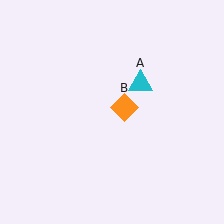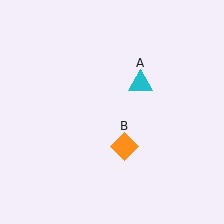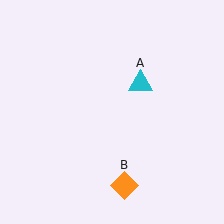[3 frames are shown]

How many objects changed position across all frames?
1 object changed position: orange diamond (object B).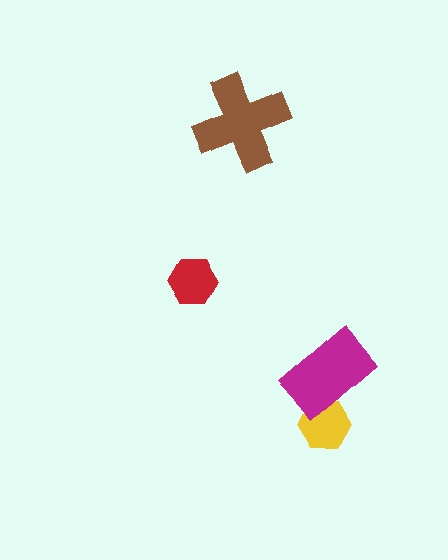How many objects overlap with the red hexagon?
0 objects overlap with the red hexagon.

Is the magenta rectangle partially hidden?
No, no other shape covers it.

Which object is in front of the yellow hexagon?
The magenta rectangle is in front of the yellow hexagon.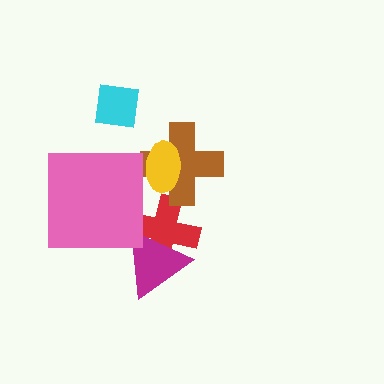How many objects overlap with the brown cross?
2 objects overlap with the brown cross.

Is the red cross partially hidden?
Yes, it is partially covered by another shape.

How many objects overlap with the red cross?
2 objects overlap with the red cross.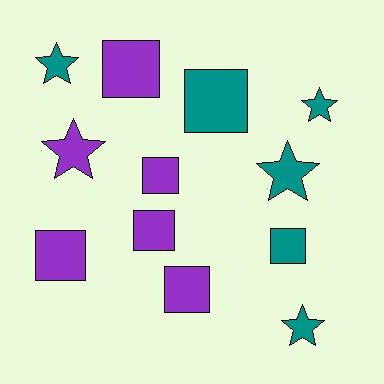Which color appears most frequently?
Purple, with 6 objects.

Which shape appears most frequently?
Square, with 7 objects.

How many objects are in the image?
There are 12 objects.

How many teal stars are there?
There are 4 teal stars.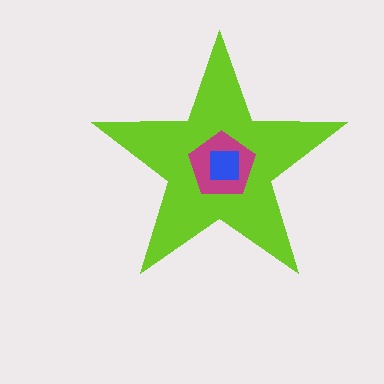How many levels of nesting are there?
3.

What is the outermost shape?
The lime star.